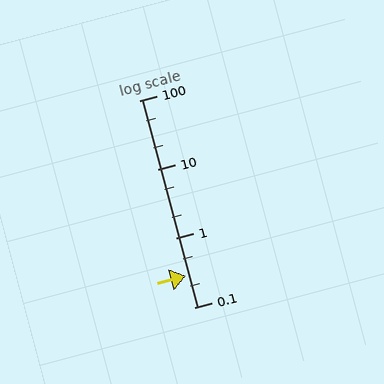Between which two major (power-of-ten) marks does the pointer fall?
The pointer is between 0.1 and 1.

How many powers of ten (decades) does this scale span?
The scale spans 3 decades, from 0.1 to 100.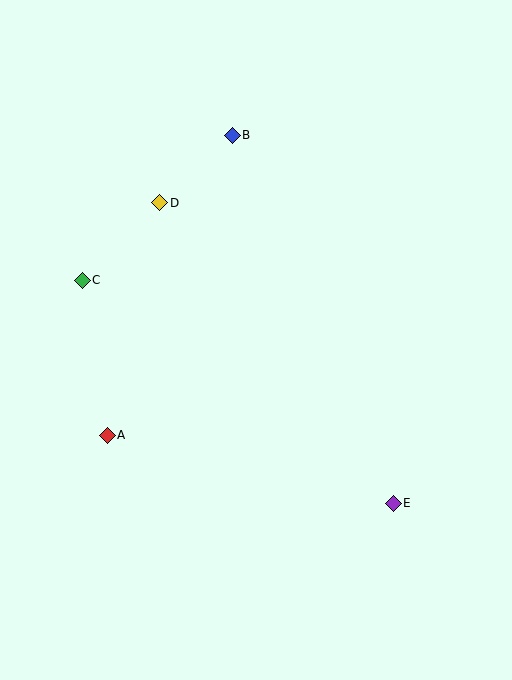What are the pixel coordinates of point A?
Point A is at (107, 435).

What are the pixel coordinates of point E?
Point E is at (393, 503).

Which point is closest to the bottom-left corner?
Point A is closest to the bottom-left corner.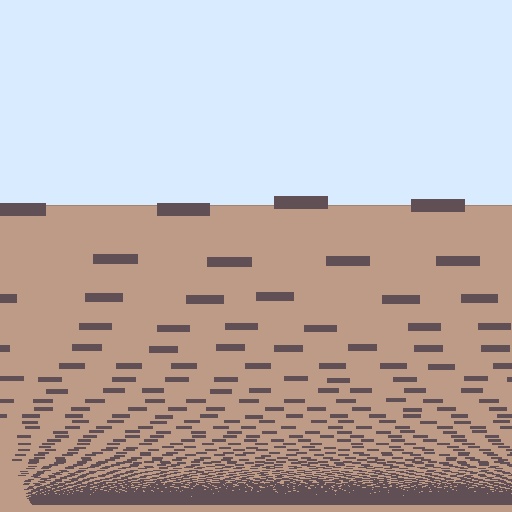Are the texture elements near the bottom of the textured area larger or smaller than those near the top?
Smaller. The gradient is inverted — elements near the bottom are smaller and denser.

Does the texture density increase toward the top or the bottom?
Density increases toward the bottom.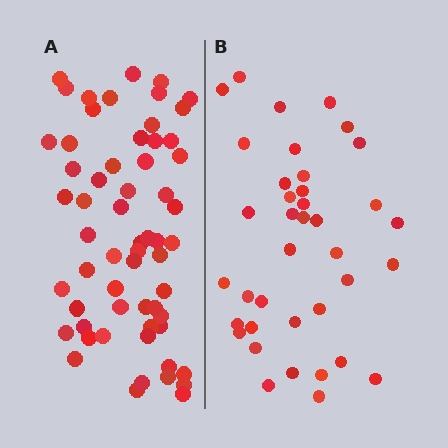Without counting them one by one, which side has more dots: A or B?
Region A (the left region) has more dots.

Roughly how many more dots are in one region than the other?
Region A has approximately 20 more dots than region B.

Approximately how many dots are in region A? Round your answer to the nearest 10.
About 60 dots.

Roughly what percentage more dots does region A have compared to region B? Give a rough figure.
About 60% more.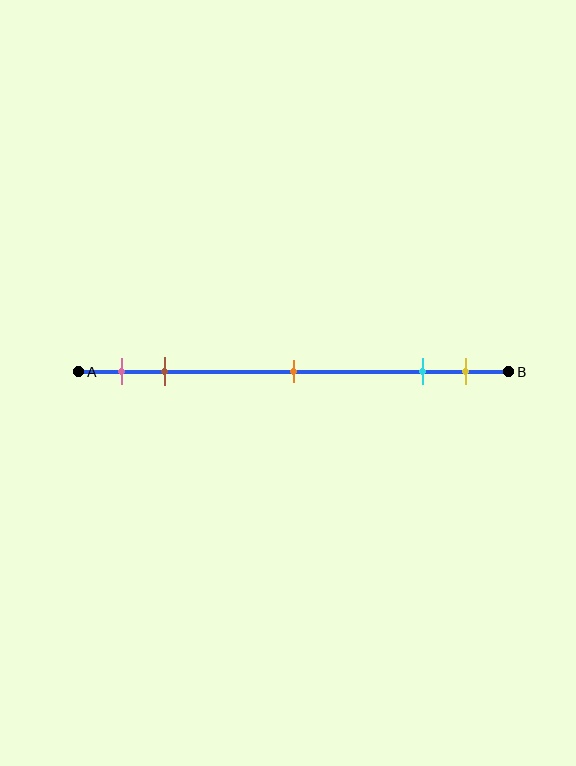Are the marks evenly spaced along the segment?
No, the marks are not evenly spaced.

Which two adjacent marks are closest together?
The cyan and yellow marks are the closest adjacent pair.